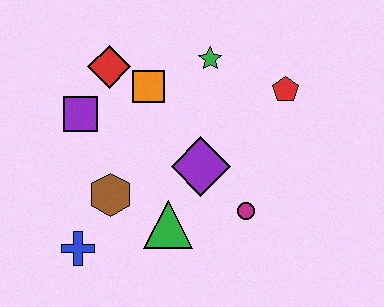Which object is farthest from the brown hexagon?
The red pentagon is farthest from the brown hexagon.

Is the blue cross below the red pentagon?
Yes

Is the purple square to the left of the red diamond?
Yes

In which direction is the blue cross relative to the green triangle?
The blue cross is to the left of the green triangle.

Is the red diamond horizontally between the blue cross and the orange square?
Yes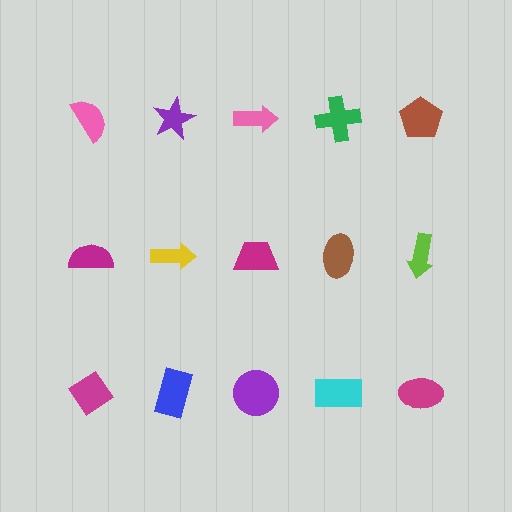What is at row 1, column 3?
A pink arrow.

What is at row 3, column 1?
A magenta diamond.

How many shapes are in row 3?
5 shapes.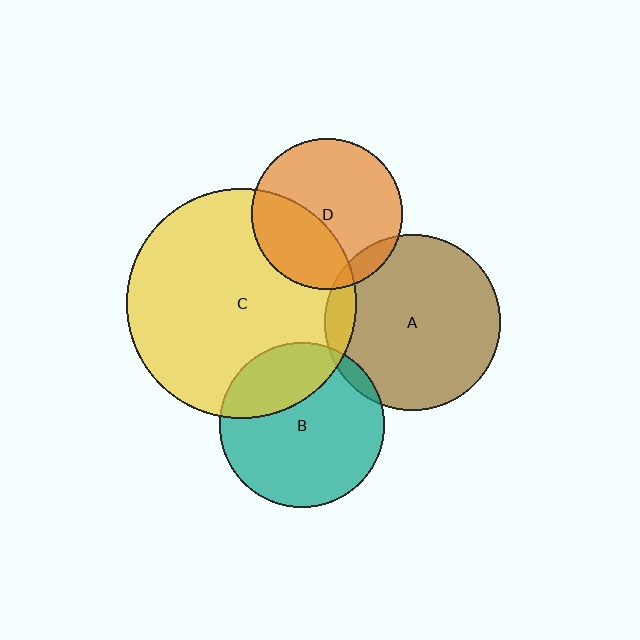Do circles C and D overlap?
Yes.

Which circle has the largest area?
Circle C (yellow).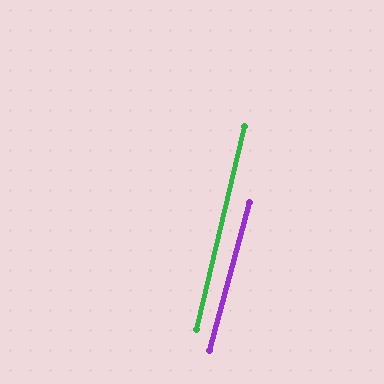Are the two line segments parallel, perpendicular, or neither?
Parallel — their directions differ by only 1.6°.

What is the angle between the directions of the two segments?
Approximately 2 degrees.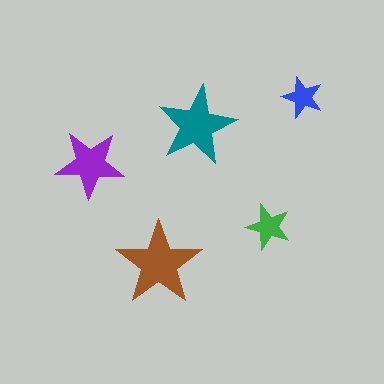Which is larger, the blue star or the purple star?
The purple one.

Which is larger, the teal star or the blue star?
The teal one.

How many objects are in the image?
There are 5 objects in the image.